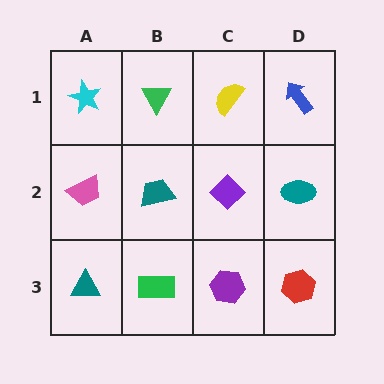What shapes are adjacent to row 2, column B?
A green triangle (row 1, column B), a green rectangle (row 3, column B), a pink trapezoid (row 2, column A), a purple diamond (row 2, column C).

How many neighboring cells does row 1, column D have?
2.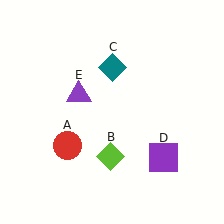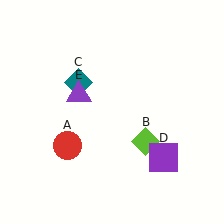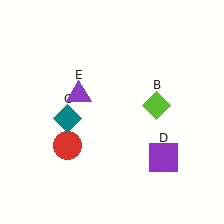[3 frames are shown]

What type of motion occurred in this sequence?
The lime diamond (object B), teal diamond (object C) rotated counterclockwise around the center of the scene.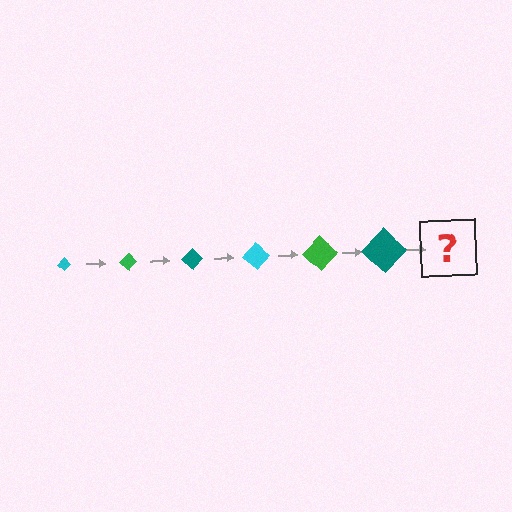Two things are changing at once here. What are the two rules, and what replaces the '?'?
The two rules are that the diamond grows larger each step and the color cycles through cyan, green, and teal. The '?' should be a cyan diamond, larger than the previous one.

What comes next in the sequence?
The next element should be a cyan diamond, larger than the previous one.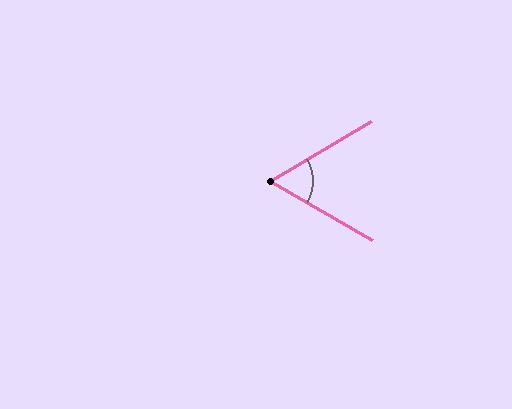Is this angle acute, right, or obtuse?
It is acute.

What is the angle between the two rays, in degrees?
Approximately 61 degrees.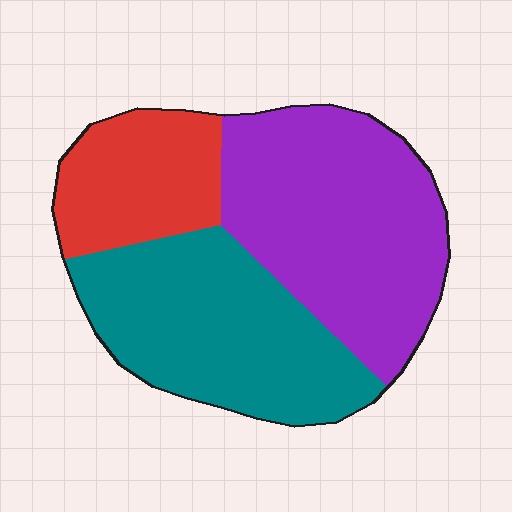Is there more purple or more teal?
Purple.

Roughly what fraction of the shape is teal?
Teal takes up about three eighths (3/8) of the shape.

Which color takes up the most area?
Purple, at roughly 45%.